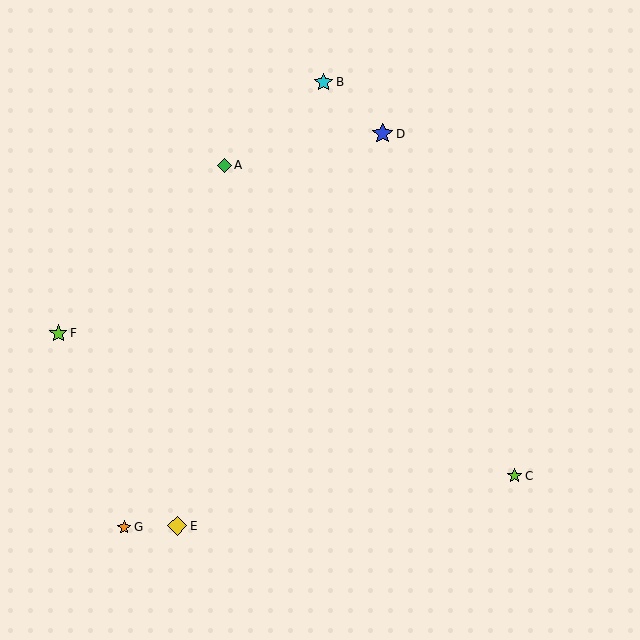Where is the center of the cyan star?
The center of the cyan star is at (324, 82).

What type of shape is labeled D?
Shape D is a blue star.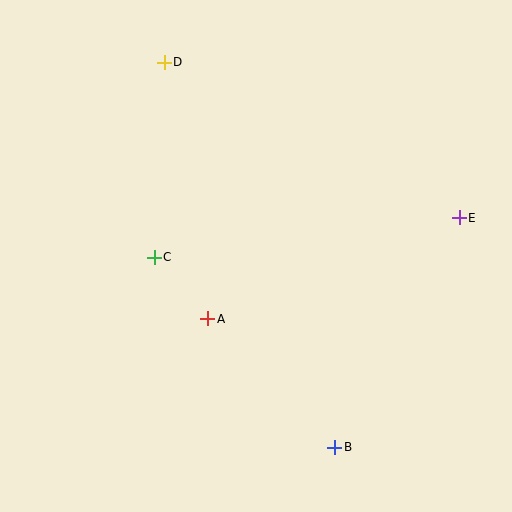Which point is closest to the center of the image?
Point A at (208, 319) is closest to the center.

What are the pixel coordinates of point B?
Point B is at (335, 447).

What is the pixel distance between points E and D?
The distance between E and D is 334 pixels.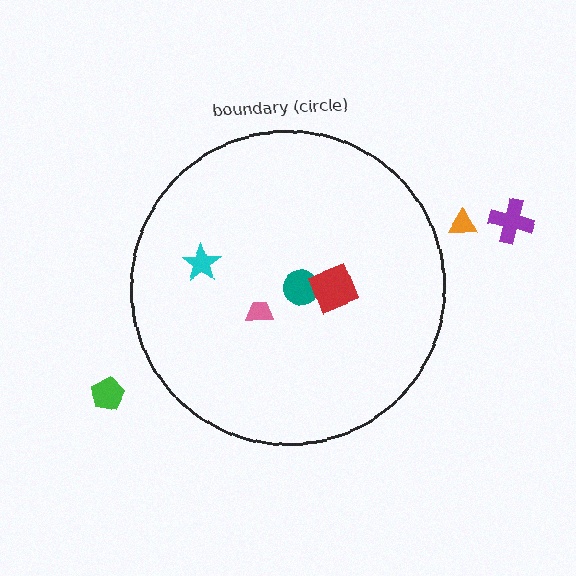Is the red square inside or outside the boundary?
Inside.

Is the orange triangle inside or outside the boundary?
Outside.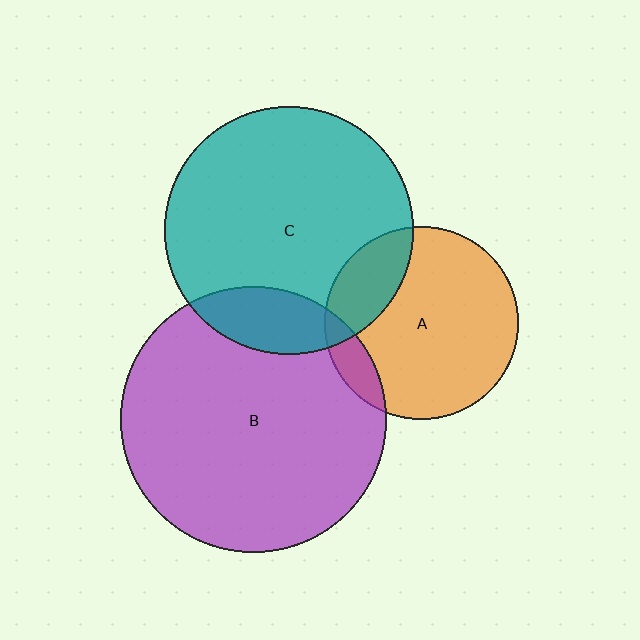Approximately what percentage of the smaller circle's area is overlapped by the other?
Approximately 10%.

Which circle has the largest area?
Circle B (purple).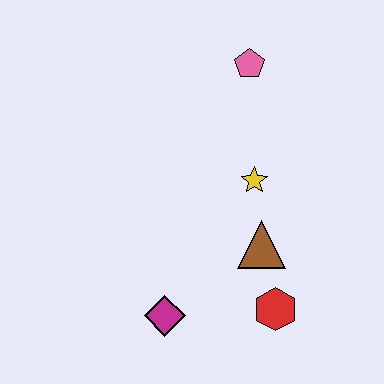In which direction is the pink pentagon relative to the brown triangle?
The pink pentagon is above the brown triangle.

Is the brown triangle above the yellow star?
No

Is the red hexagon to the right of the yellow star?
Yes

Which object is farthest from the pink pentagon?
The magenta diamond is farthest from the pink pentagon.